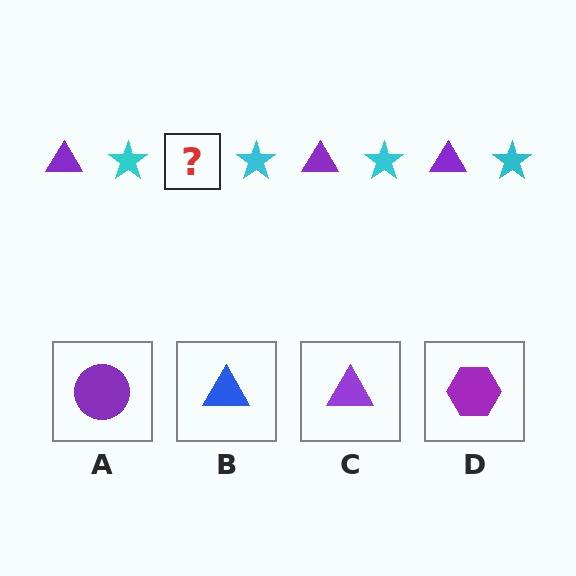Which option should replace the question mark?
Option C.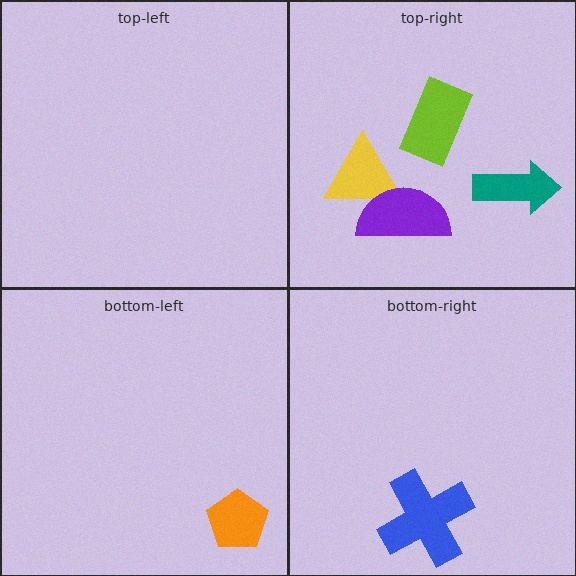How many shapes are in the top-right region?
4.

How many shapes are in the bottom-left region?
1.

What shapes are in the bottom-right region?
The blue cross.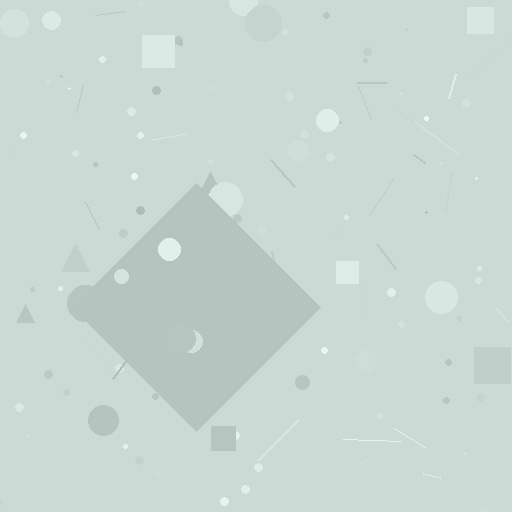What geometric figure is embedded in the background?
A diamond is embedded in the background.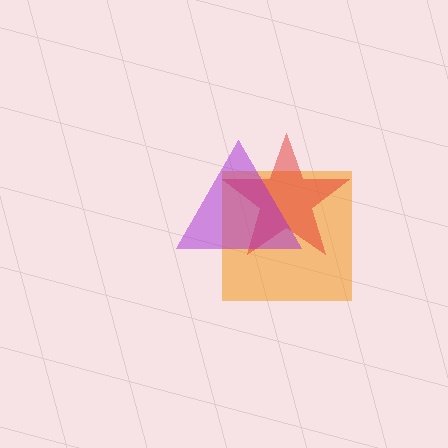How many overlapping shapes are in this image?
There are 3 overlapping shapes in the image.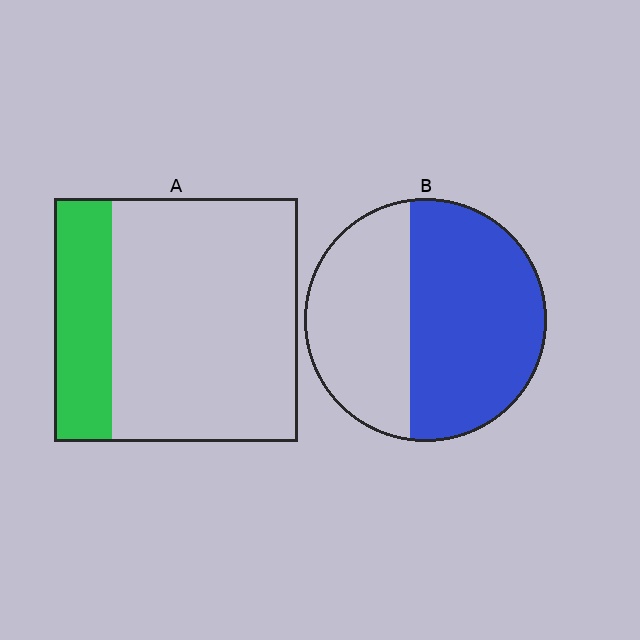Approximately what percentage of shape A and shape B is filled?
A is approximately 25% and B is approximately 60%.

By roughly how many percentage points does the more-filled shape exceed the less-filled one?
By roughly 35 percentage points (B over A).